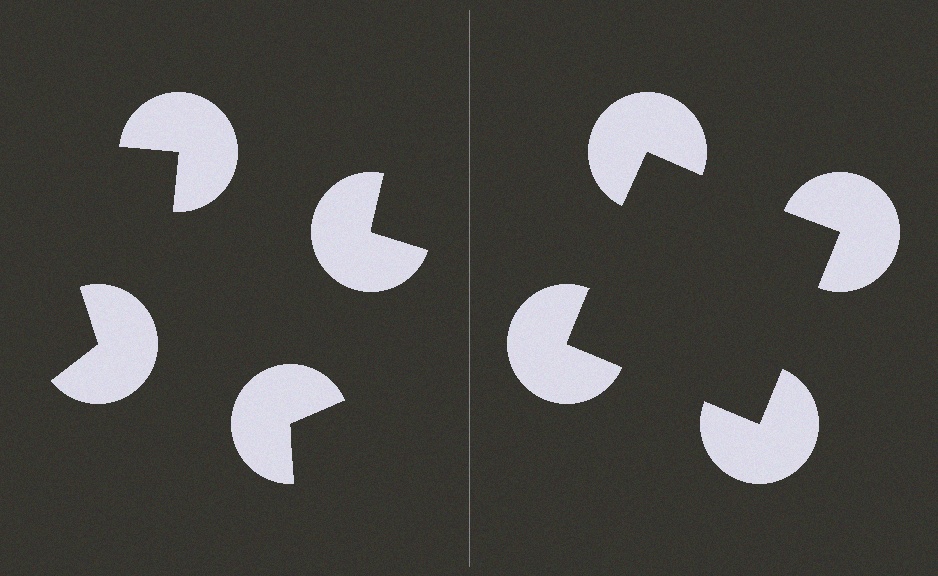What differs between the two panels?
The pac-man discs are positioned identically on both sides; only the wedge orientations differ. On the right they align to a square; on the left they are misaligned.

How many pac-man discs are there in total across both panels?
8 — 4 on each side.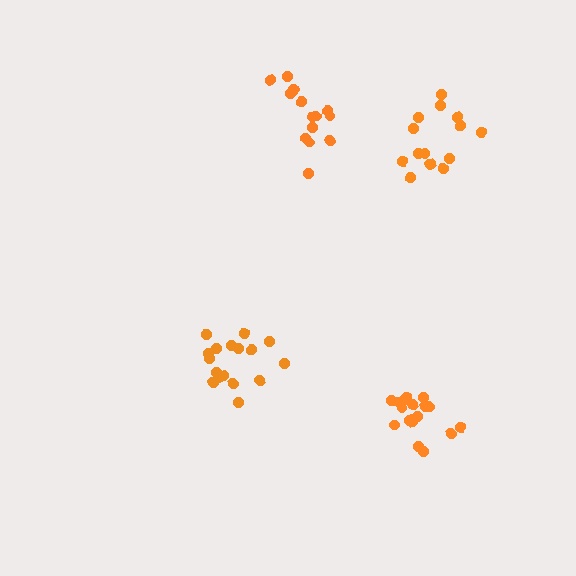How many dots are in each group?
Group 1: 14 dots, Group 2: 17 dots, Group 3: 15 dots, Group 4: 17 dots (63 total).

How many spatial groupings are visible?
There are 4 spatial groupings.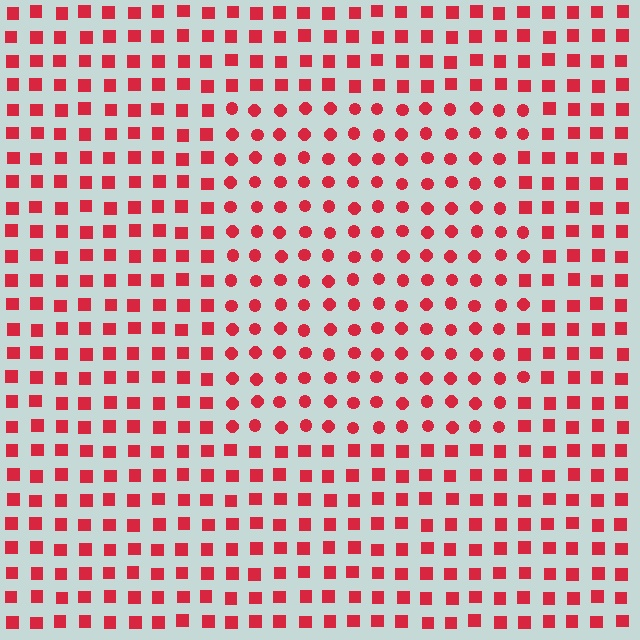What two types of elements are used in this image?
The image uses circles inside the rectangle region and squares outside it.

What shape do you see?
I see a rectangle.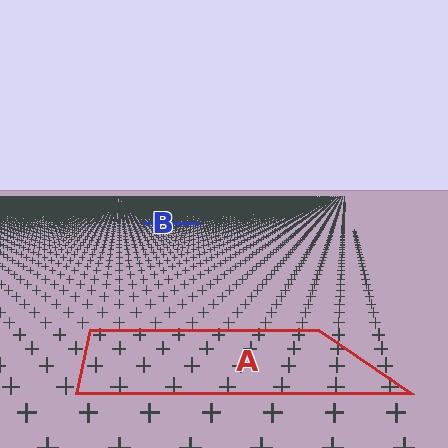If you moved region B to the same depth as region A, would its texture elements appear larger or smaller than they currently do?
They would appear larger. At a closer depth, the same texture elements are projected at a bigger on-screen size.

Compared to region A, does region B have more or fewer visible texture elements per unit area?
Region B has more texture elements per unit area — they are packed more densely because it is farther away.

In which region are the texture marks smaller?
The texture marks are smaller in region B, because it is farther away.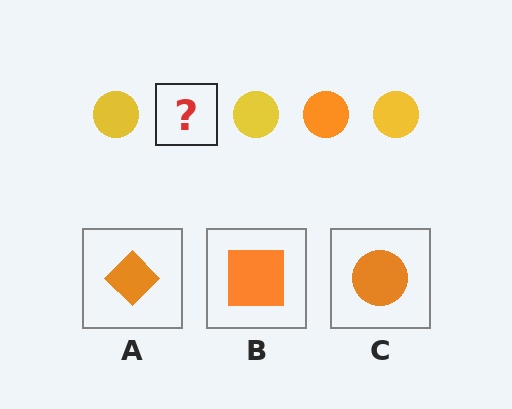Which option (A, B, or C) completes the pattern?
C.